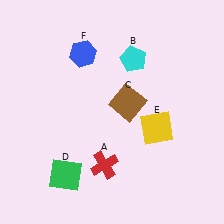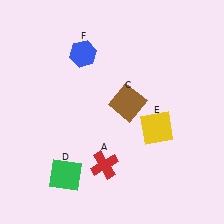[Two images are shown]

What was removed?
The cyan pentagon (B) was removed in Image 2.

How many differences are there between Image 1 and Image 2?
There is 1 difference between the two images.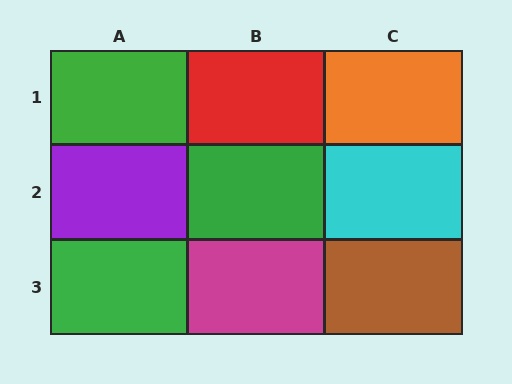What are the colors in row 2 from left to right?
Purple, green, cyan.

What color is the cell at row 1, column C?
Orange.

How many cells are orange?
1 cell is orange.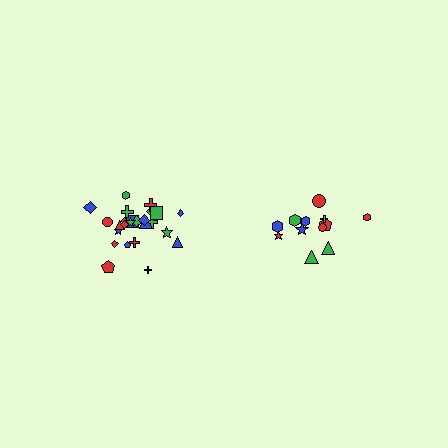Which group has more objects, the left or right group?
The left group.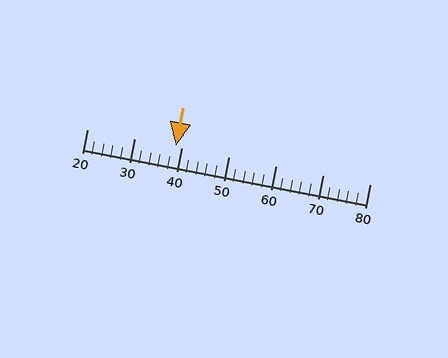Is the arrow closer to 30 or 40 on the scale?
The arrow is closer to 40.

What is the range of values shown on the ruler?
The ruler shows values from 20 to 80.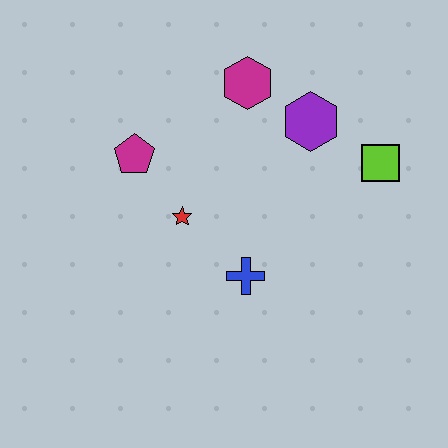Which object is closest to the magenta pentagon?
The red star is closest to the magenta pentagon.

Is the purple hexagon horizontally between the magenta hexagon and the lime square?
Yes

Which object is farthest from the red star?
The lime square is farthest from the red star.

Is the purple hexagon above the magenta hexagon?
No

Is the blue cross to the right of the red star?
Yes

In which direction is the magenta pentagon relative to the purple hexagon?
The magenta pentagon is to the left of the purple hexagon.